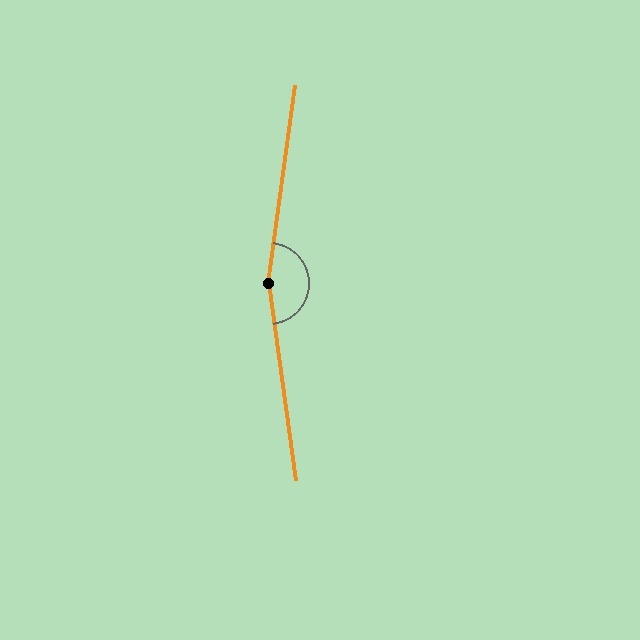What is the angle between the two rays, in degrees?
Approximately 165 degrees.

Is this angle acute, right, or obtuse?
It is obtuse.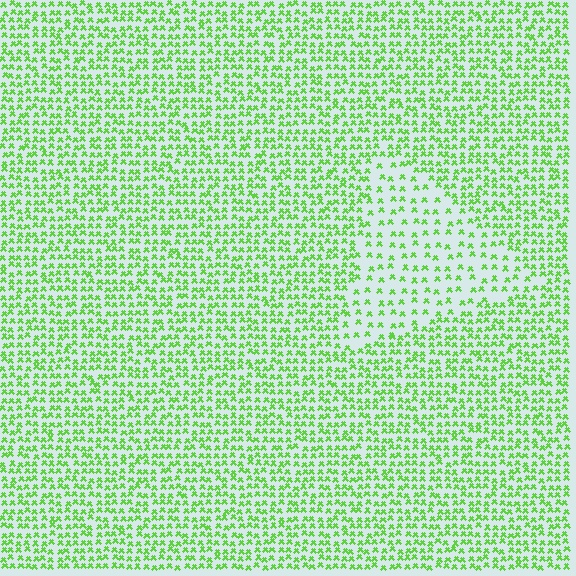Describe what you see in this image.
The image contains small lime elements arranged at two different densities. A triangle-shaped region is visible where the elements are less densely packed than the surrounding area.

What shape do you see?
I see a triangle.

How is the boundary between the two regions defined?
The boundary is defined by a change in element density (approximately 2.1x ratio). All elements are the same color, size, and shape.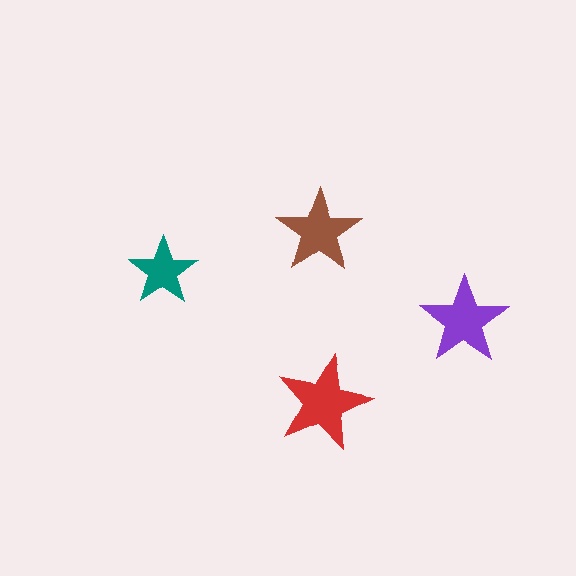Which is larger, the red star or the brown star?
The red one.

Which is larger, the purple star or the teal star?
The purple one.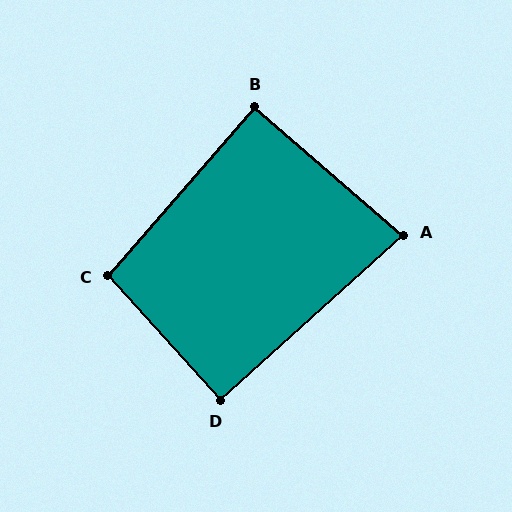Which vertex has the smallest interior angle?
A, at approximately 83 degrees.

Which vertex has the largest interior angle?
C, at approximately 97 degrees.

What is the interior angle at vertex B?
Approximately 90 degrees (approximately right).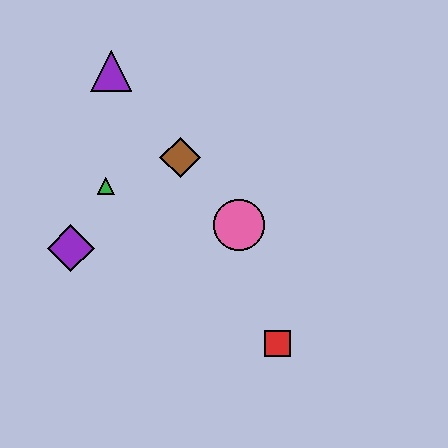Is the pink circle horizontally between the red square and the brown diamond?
Yes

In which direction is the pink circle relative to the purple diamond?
The pink circle is to the right of the purple diamond.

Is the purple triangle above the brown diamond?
Yes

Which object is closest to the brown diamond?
The green triangle is closest to the brown diamond.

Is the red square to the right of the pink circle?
Yes